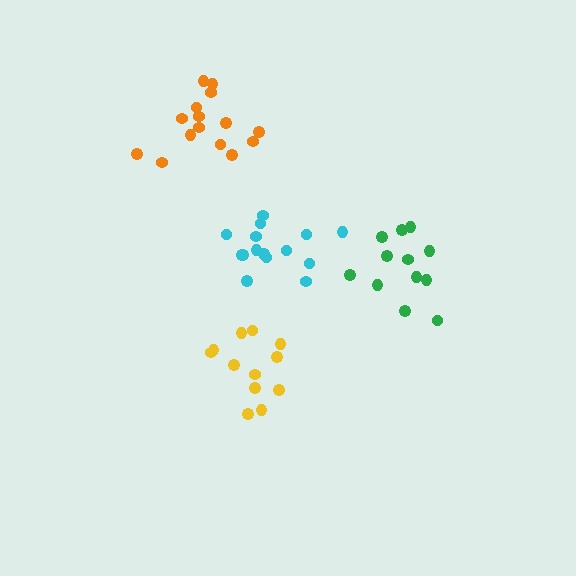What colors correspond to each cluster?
The clusters are colored: orange, yellow, green, cyan.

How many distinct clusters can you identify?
There are 4 distinct clusters.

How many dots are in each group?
Group 1: 15 dots, Group 2: 12 dots, Group 3: 12 dots, Group 4: 15 dots (54 total).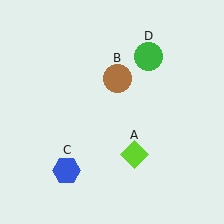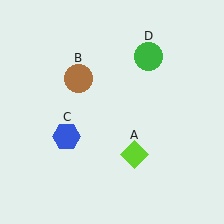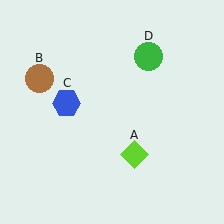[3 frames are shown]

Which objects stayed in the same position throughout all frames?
Lime diamond (object A) and green circle (object D) remained stationary.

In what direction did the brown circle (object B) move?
The brown circle (object B) moved left.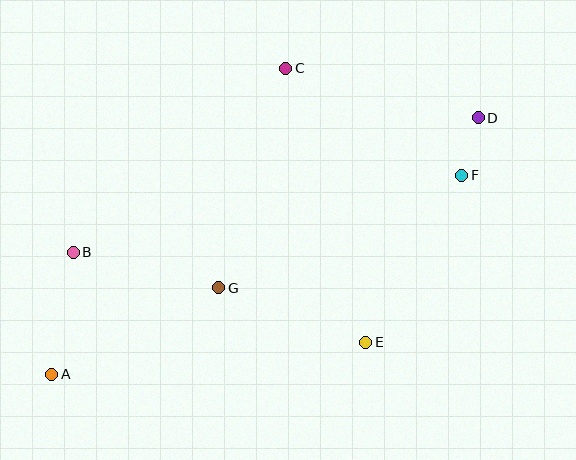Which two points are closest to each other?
Points D and F are closest to each other.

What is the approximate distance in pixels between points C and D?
The distance between C and D is approximately 199 pixels.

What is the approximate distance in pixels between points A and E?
The distance between A and E is approximately 316 pixels.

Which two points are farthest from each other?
Points A and D are farthest from each other.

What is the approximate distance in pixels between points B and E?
The distance between B and E is approximately 306 pixels.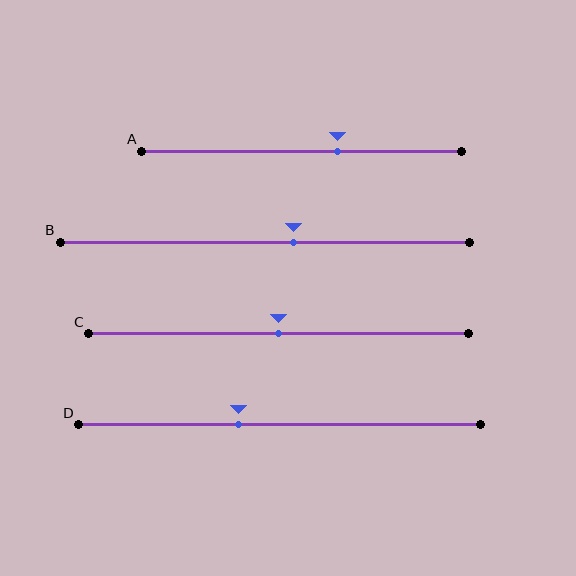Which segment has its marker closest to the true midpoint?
Segment C has its marker closest to the true midpoint.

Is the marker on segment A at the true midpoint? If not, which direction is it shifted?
No, the marker on segment A is shifted to the right by about 11% of the segment length.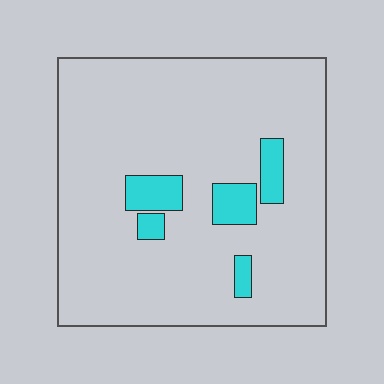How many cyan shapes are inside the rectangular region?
5.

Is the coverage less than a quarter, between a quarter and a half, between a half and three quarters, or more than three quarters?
Less than a quarter.